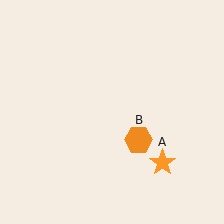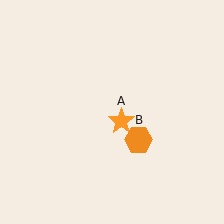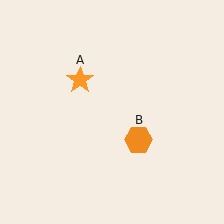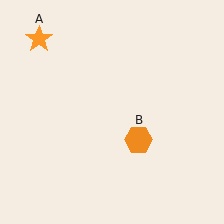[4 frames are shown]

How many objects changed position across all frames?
1 object changed position: orange star (object A).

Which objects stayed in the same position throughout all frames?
Orange hexagon (object B) remained stationary.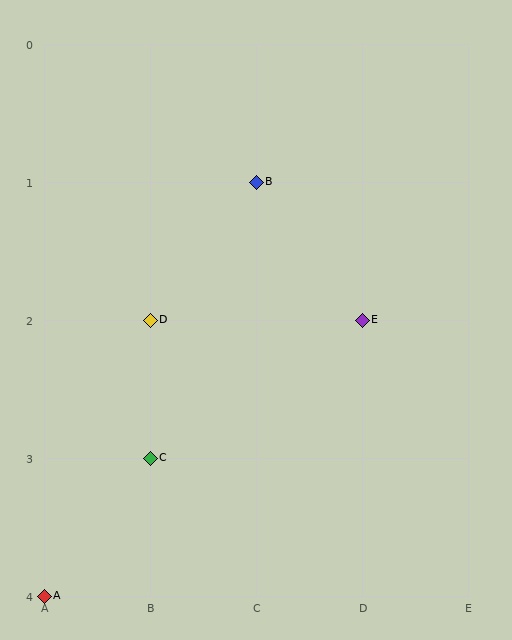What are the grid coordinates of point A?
Point A is at grid coordinates (A, 4).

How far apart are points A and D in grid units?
Points A and D are 1 column and 2 rows apart (about 2.2 grid units diagonally).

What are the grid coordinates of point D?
Point D is at grid coordinates (B, 2).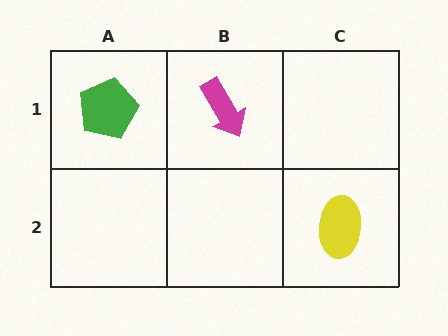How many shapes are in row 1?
2 shapes.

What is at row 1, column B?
A magenta arrow.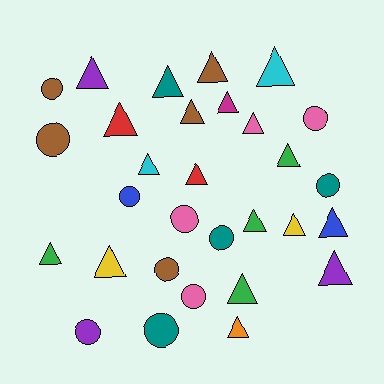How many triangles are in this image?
There are 19 triangles.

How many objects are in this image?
There are 30 objects.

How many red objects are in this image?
There are 2 red objects.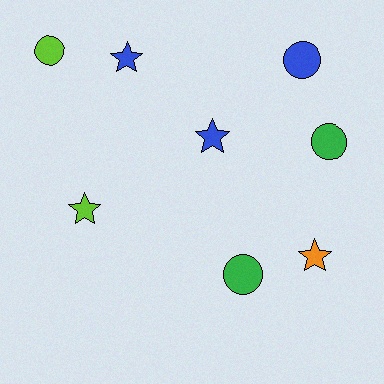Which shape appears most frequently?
Circle, with 4 objects.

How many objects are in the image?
There are 8 objects.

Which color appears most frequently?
Blue, with 3 objects.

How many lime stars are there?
There is 1 lime star.